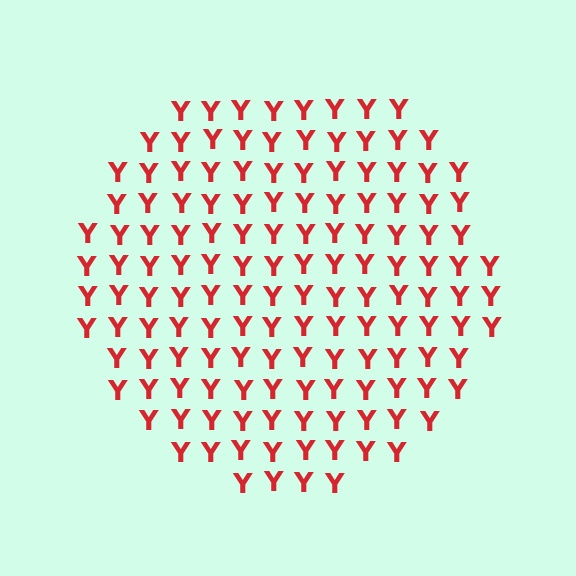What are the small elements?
The small elements are letter Y's.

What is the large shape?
The large shape is a circle.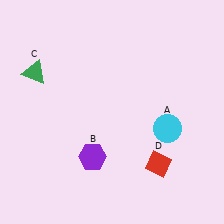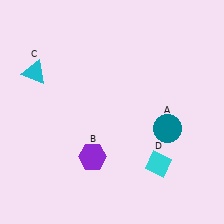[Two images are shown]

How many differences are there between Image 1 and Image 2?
There are 3 differences between the two images.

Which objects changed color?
A changed from cyan to teal. C changed from green to cyan. D changed from red to cyan.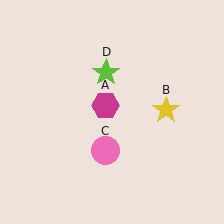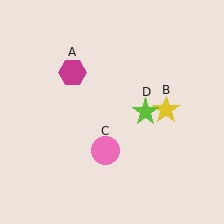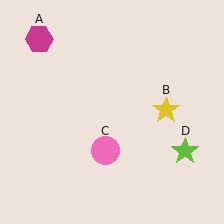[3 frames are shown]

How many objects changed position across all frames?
2 objects changed position: magenta hexagon (object A), lime star (object D).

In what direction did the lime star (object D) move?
The lime star (object D) moved down and to the right.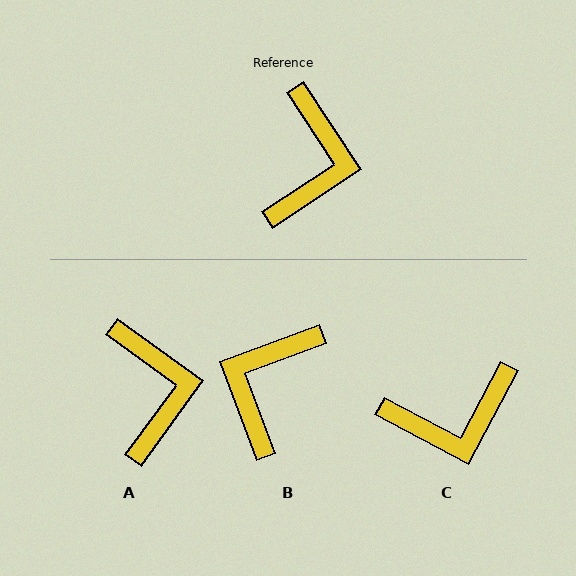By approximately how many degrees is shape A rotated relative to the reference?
Approximately 21 degrees counter-clockwise.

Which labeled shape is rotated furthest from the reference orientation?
B, about 167 degrees away.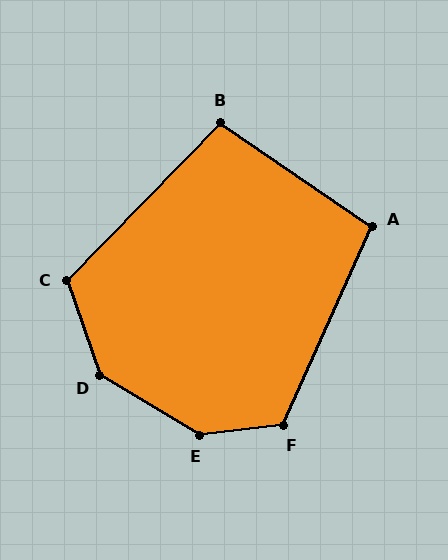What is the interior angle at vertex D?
Approximately 140 degrees (obtuse).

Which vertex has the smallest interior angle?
B, at approximately 100 degrees.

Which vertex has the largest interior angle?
E, at approximately 143 degrees.